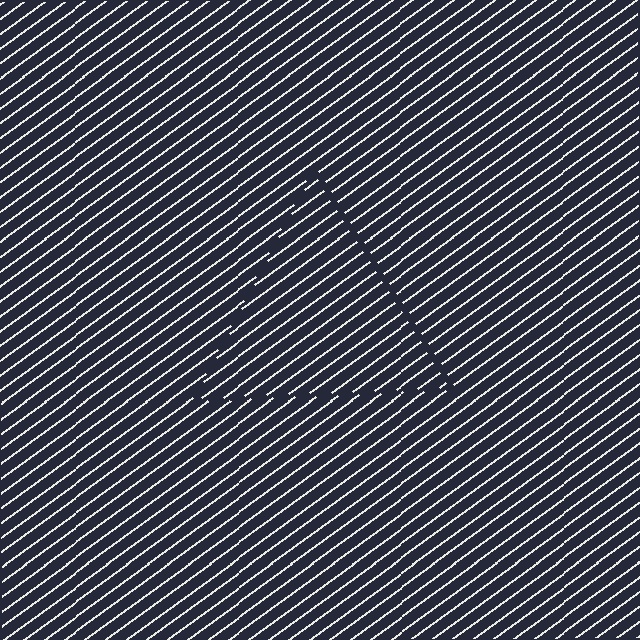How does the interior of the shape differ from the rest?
The interior of the shape contains the same grating, shifted by half a period — the contour is defined by the phase discontinuity where line-ends from the inner and outer gratings abut.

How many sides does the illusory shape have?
3 sides — the line-ends trace a triangle.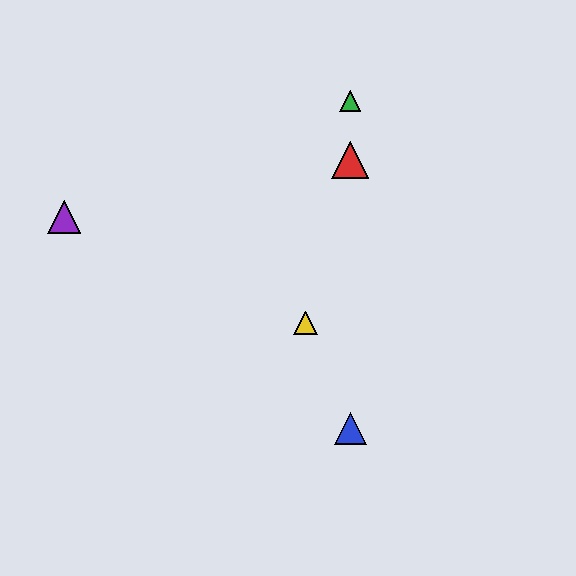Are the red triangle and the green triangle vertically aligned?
Yes, both are at x≈350.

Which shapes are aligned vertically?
The red triangle, the blue triangle, the green triangle are aligned vertically.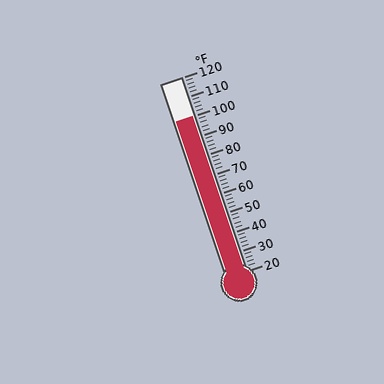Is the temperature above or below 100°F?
The temperature is at 100°F.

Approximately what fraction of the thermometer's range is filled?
The thermometer is filled to approximately 80% of its range.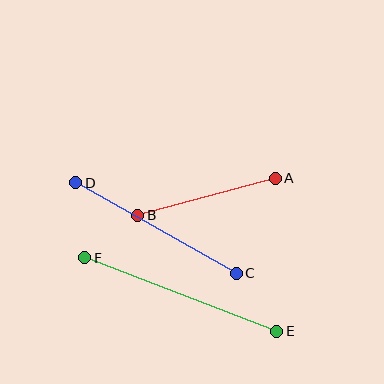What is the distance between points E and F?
The distance is approximately 206 pixels.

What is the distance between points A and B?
The distance is approximately 143 pixels.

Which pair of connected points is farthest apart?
Points E and F are farthest apart.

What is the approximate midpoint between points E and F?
The midpoint is at approximately (181, 295) pixels.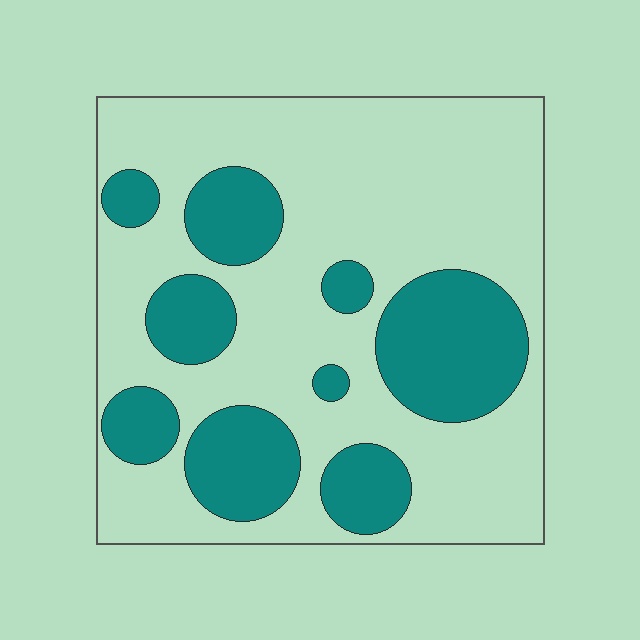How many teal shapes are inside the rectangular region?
9.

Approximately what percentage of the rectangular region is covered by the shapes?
Approximately 30%.